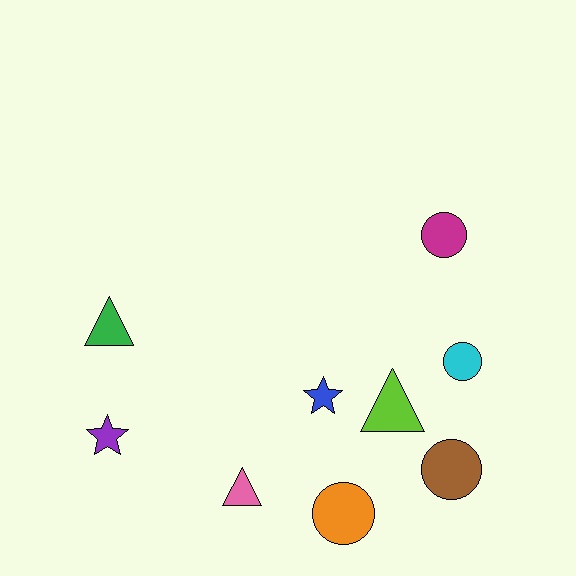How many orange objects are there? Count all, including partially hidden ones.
There is 1 orange object.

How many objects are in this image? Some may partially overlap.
There are 9 objects.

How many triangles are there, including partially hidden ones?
There are 3 triangles.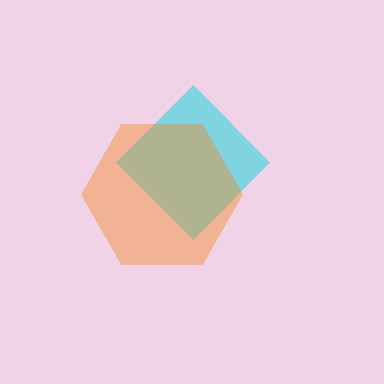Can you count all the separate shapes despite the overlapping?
Yes, there are 2 separate shapes.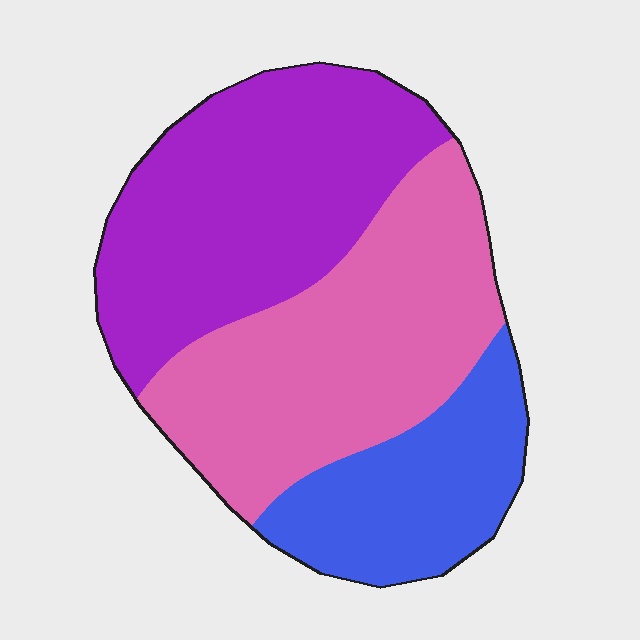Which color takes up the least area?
Blue, at roughly 20%.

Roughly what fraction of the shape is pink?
Pink covers about 40% of the shape.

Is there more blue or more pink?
Pink.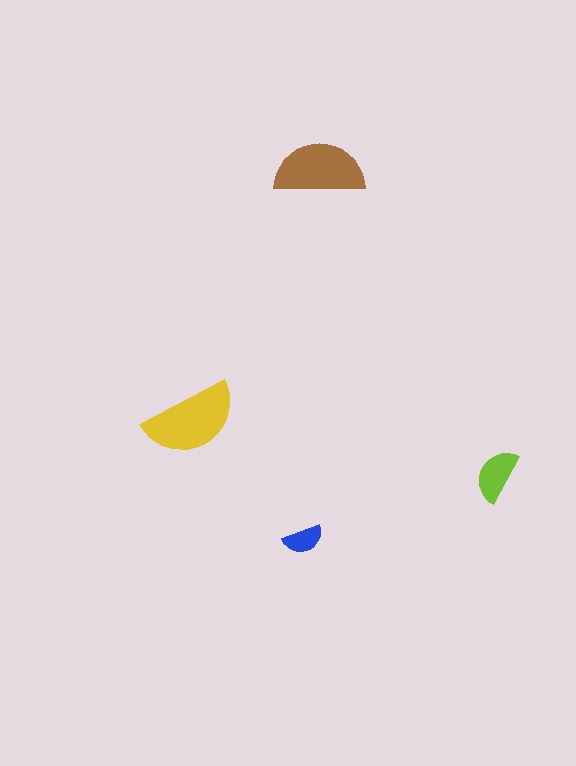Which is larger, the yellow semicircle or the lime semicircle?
The yellow one.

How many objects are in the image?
There are 4 objects in the image.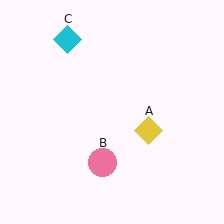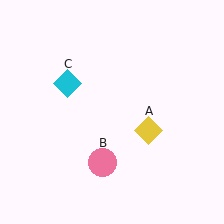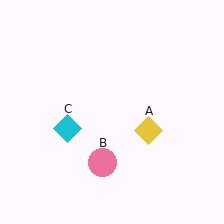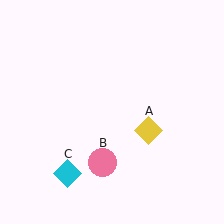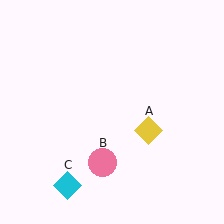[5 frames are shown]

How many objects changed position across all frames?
1 object changed position: cyan diamond (object C).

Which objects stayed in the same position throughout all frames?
Yellow diamond (object A) and pink circle (object B) remained stationary.